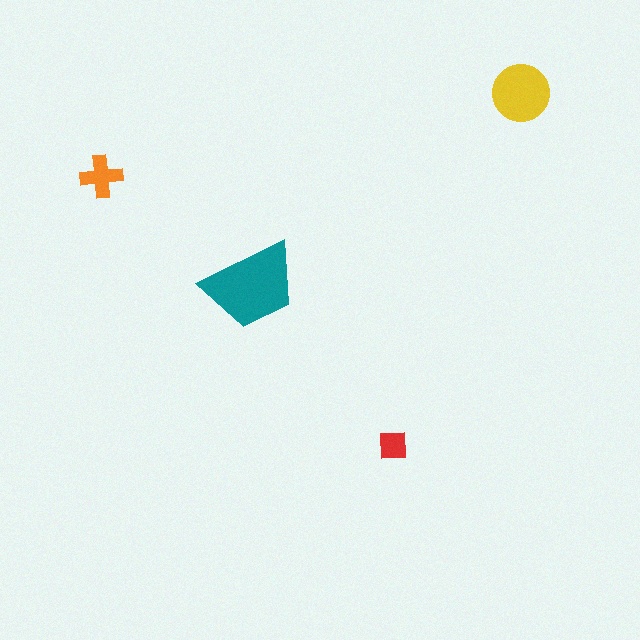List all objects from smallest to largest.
The red square, the orange cross, the yellow circle, the teal trapezoid.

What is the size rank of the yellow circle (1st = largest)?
2nd.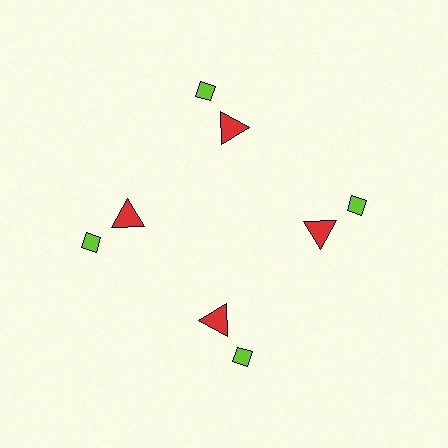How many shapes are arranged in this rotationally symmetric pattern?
There are 8 shapes, arranged in 4 groups of 2.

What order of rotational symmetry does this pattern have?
This pattern has 4-fold rotational symmetry.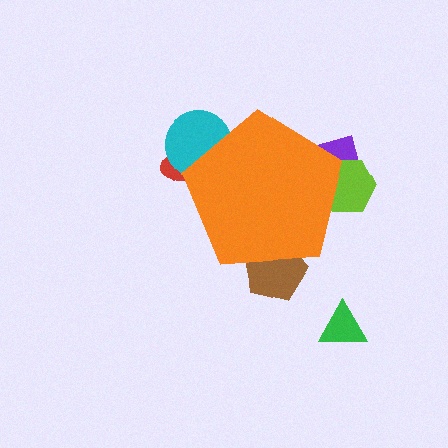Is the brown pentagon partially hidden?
Yes, the brown pentagon is partially hidden behind the orange pentagon.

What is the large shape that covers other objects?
An orange pentagon.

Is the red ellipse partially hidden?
Yes, the red ellipse is partially hidden behind the orange pentagon.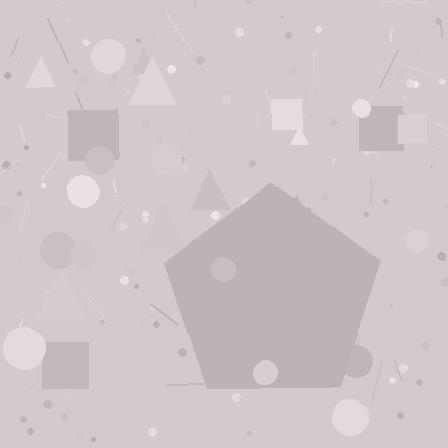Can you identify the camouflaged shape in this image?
The camouflaged shape is a pentagon.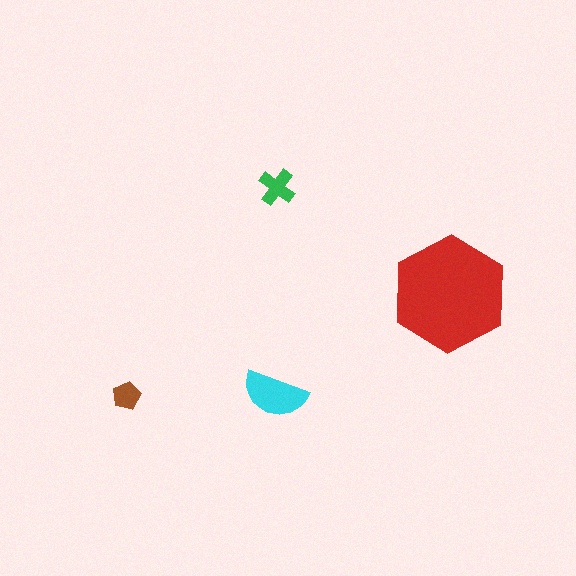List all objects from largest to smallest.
The red hexagon, the cyan semicircle, the green cross, the brown pentagon.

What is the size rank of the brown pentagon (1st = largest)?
4th.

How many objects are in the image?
There are 4 objects in the image.